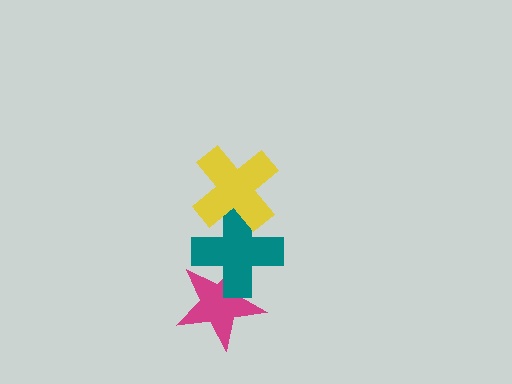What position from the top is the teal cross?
The teal cross is 2nd from the top.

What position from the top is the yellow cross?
The yellow cross is 1st from the top.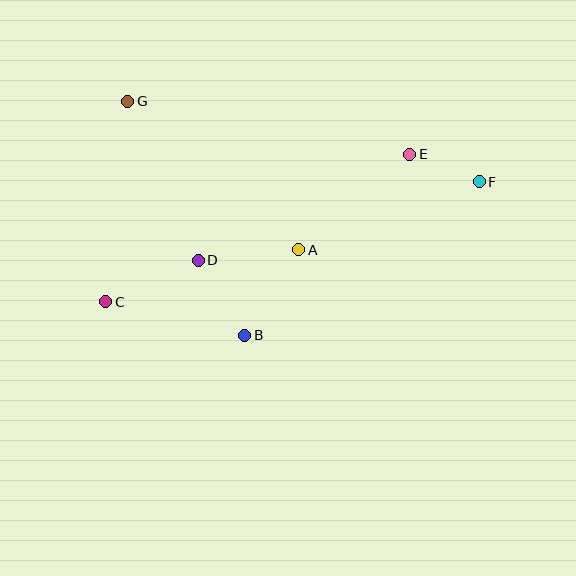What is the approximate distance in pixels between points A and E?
The distance between A and E is approximately 146 pixels.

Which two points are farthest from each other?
Points C and F are farthest from each other.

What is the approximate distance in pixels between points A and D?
The distance between A and D is approximately 101 pixels.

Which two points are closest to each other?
Points E and F are closest to each other.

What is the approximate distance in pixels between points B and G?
The distance between B and G is approximately 262 pixels.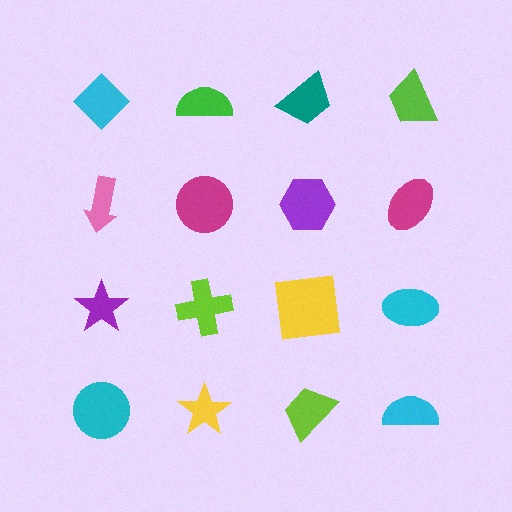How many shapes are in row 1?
4 shapes.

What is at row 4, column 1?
A cyan circle.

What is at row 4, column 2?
A yellow star.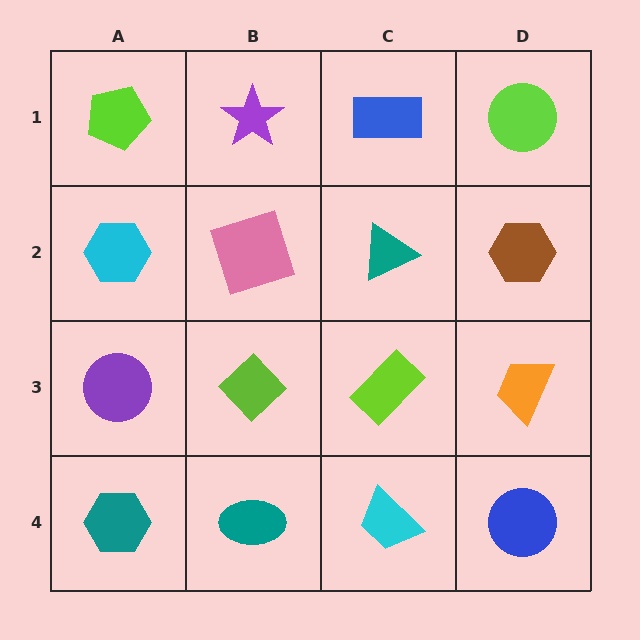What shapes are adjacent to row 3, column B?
A pink square (row 2, column B), a teal ellipse (row 4, column B), a purple circle (row 3, column A), a lime rectangle (row 3, column C).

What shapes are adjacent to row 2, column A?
A lime pentagon (row 1, column A), a purple circle (row 3, column A), a pink square (row 2, column B).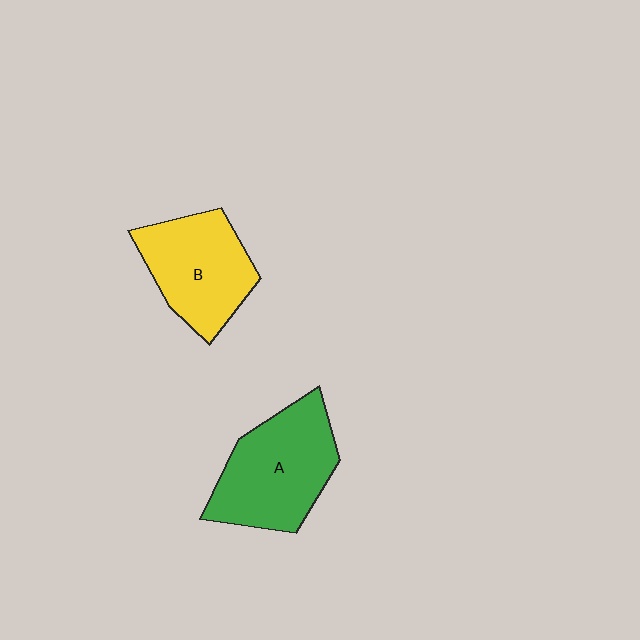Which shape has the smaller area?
Shape B (yellow).